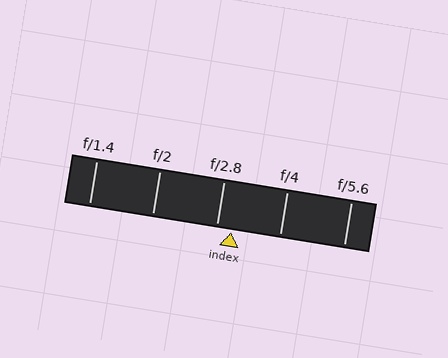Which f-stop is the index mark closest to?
The index mark is closest to f/2.8.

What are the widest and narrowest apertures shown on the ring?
The widest aperture shown is f/1.4 and the narrowest is f/5.6.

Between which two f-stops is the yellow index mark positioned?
The index mark is between f/2.8 and f/4.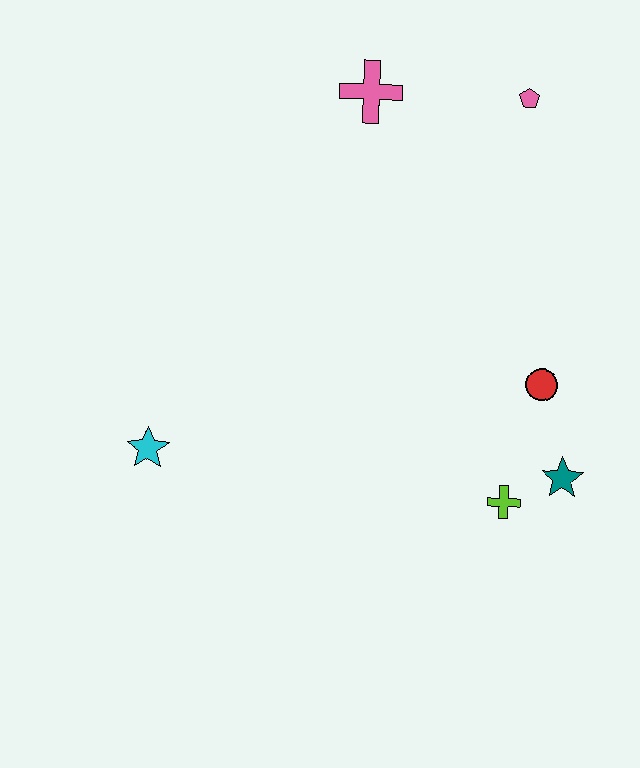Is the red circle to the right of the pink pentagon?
Yes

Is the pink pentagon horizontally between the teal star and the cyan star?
Yes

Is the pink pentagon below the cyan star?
No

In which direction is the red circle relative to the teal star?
The red circle is above the teal star.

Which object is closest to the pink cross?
The pink pentagon is closest to the pink cross.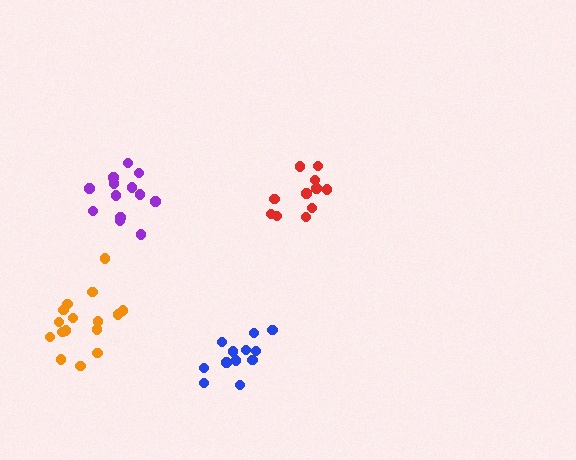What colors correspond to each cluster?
The clusters are colored: blue, red, orange, purple.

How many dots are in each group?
Group 1: 12 dots, Group 2: 11 dots, Group 3: 16 dots, Group 4: 13 dots (52 total).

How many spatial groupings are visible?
There are 4 spatial groupings.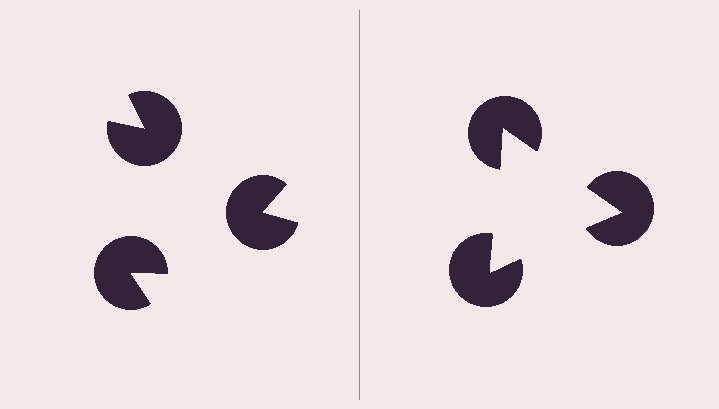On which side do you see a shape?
An illusory triangle appears on the right side. On the left side the wedge cuts are rotated, so no coherent shape forms.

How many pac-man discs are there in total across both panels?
6 — 3 on each side.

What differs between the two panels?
The pac-man discs are positioned identically on both sides; only the wedge orientations differ. On the right they align to a triangle; on the left they are misaligned.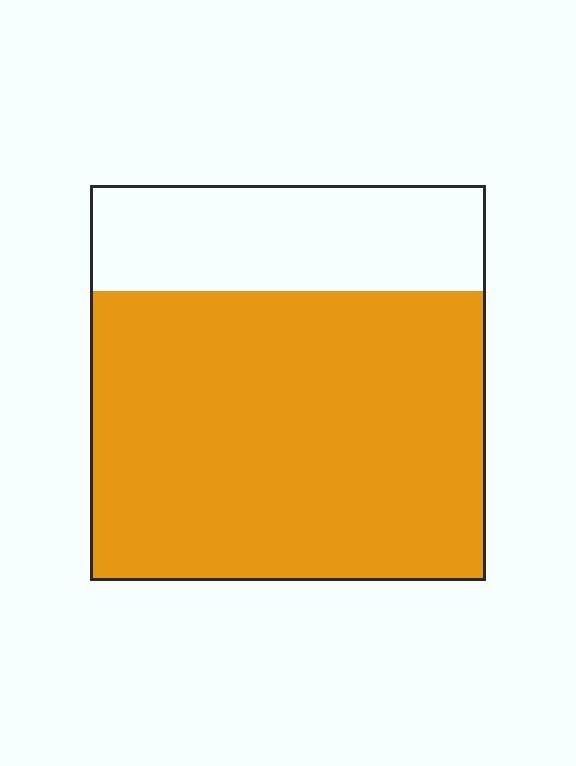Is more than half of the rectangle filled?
Yes.